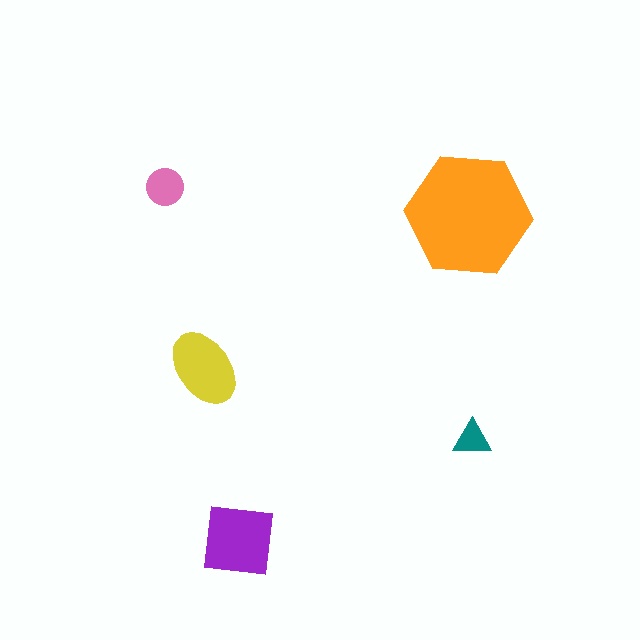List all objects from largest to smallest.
The orange hexagon, the purple square, the yellow ellipse, the pink circle, the teal triangle.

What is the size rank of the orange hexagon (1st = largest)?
1st.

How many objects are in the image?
There are 5 objects in the image.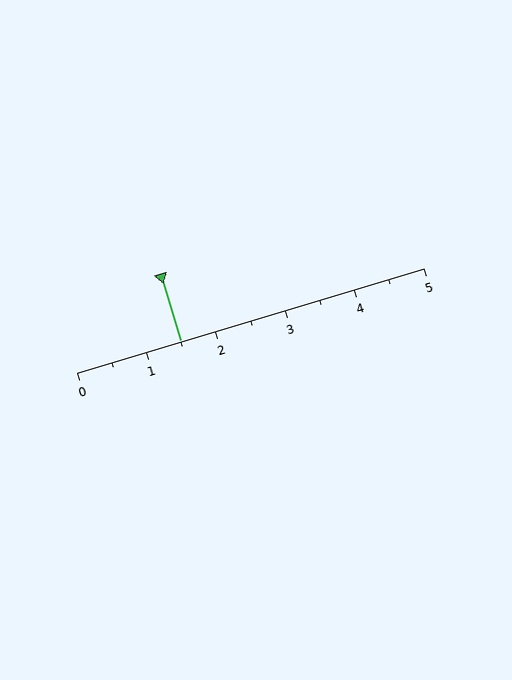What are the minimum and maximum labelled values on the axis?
The axis runs from 0 to 5.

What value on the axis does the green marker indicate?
The marker indicates approximately 1.5.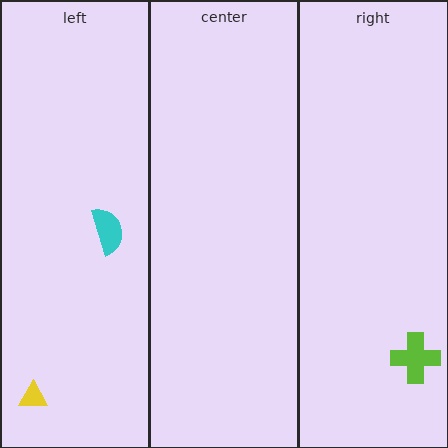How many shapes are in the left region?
2.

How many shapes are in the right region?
1.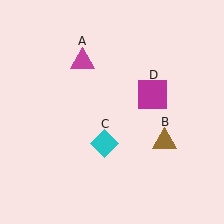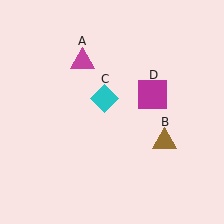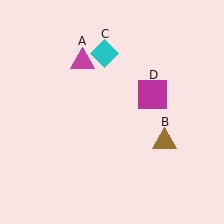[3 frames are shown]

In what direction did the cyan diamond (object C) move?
The cyan diamond (object C) moved up.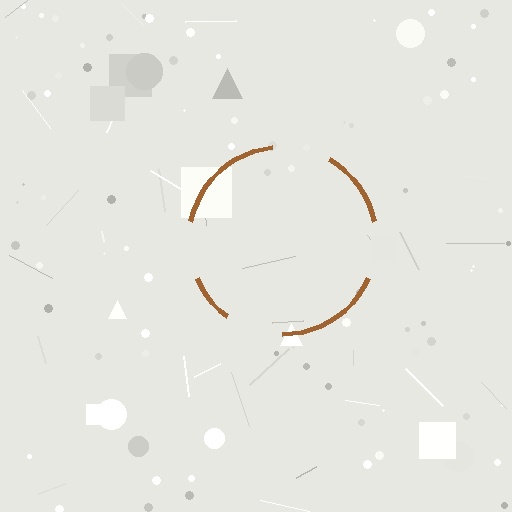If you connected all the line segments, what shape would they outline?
They would outline a circle.